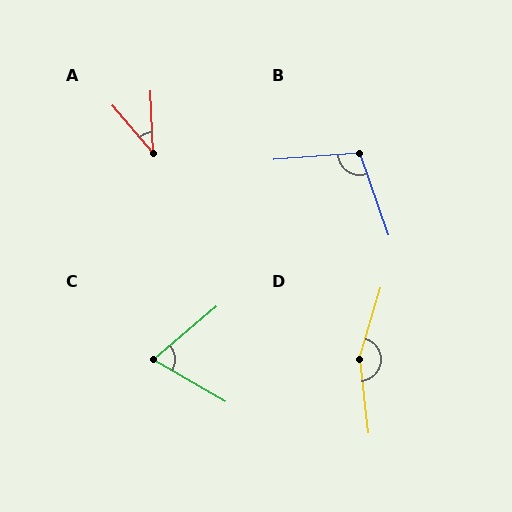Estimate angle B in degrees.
Approximately 105 degrees.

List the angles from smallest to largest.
A (38°), C (70°), B (105°), D (156°).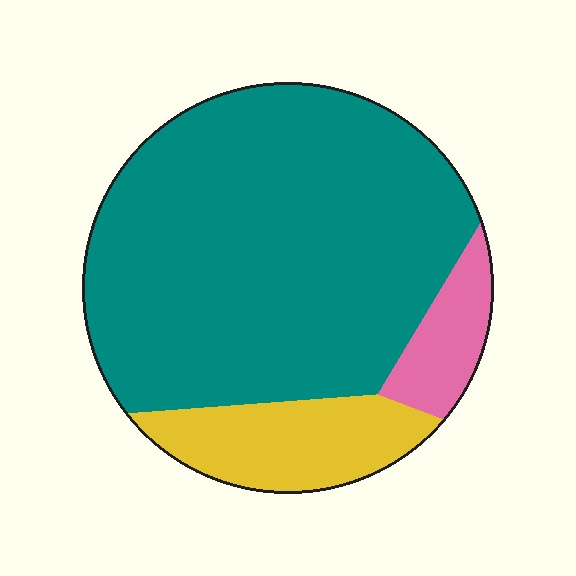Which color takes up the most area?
Teal, at roughly 75%.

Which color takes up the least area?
Pink, at roughly 10%.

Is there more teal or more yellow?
Teal.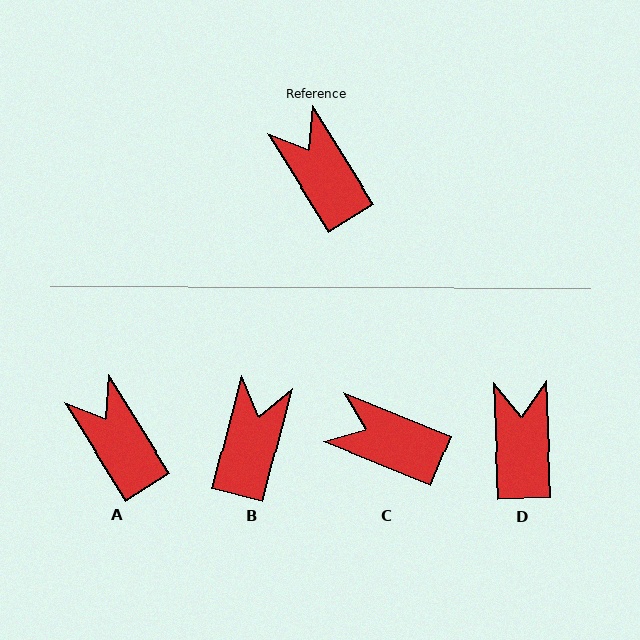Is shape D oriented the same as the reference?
No, it is off by about 30 degrees.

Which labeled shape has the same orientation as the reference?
A.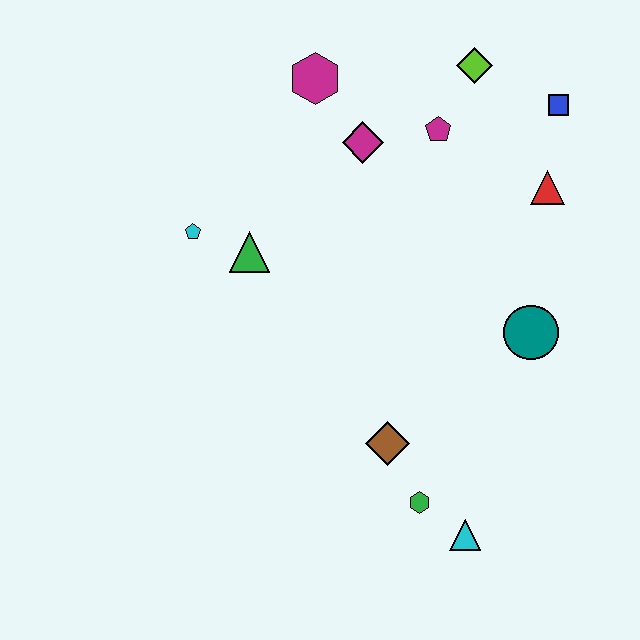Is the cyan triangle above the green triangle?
No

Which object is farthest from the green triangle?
The cyan triangle is farthest from the green triangle.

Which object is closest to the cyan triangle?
The green hexagon is closest to the cyan triangle.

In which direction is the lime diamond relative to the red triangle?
The lime diamond is above the red triangle.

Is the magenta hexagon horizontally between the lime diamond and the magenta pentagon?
No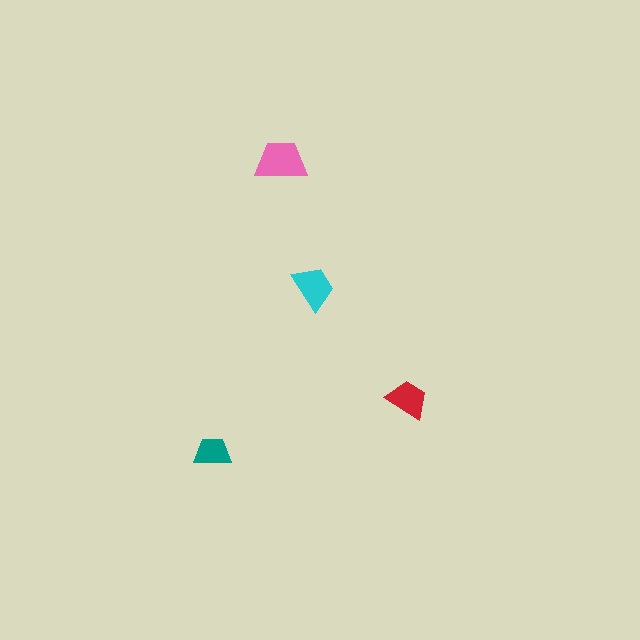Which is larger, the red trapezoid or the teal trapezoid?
The red one.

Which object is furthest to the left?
The teal trapezoid is leftmost.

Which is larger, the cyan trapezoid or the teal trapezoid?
The cyan one.